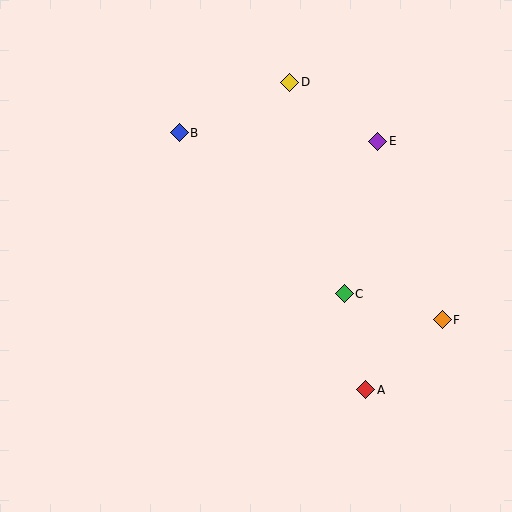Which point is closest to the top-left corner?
Point B is closest to the top-left corner.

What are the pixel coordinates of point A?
Point A is at (366, 390).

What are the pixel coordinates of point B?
Point B is at (179, 133).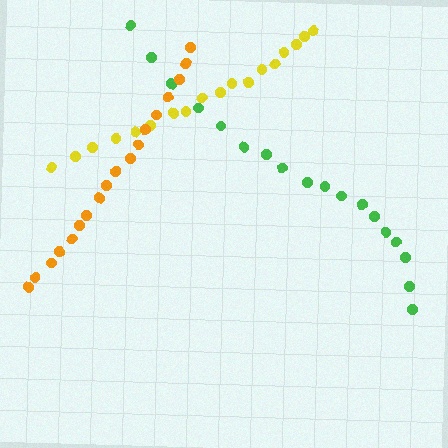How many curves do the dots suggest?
There are 3 distinct paths.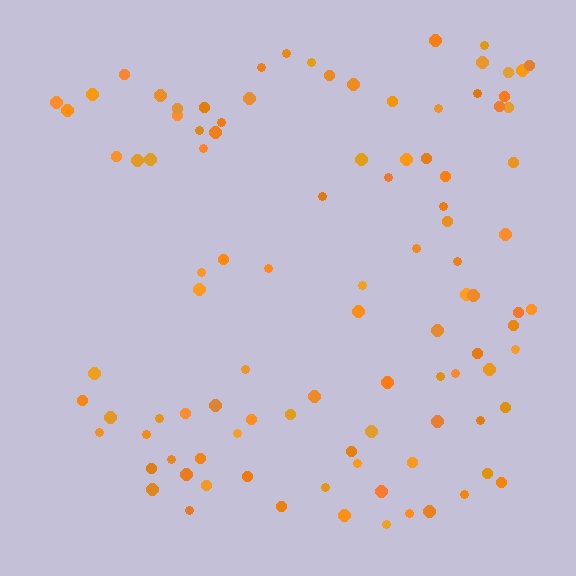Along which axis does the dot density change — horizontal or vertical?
Horizontal.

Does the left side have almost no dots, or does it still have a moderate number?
Still a moderate number, just noticeably fewer than the right.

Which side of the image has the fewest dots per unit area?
The left.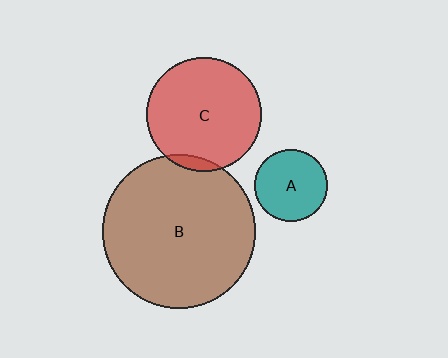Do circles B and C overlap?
Yes.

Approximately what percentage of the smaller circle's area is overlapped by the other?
Approximately 5%.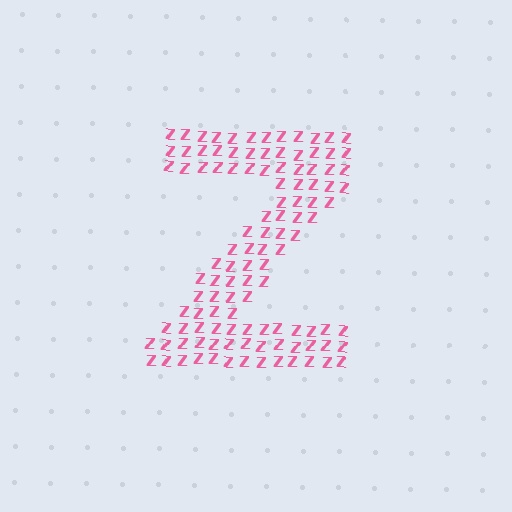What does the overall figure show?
The overall figure shows the letter Z.